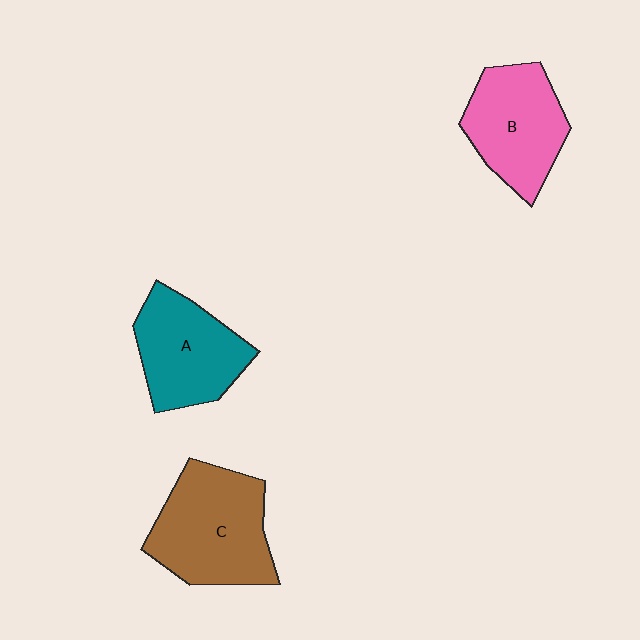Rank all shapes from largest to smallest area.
From largest to smallest: C (brown), B (pink), A (teal).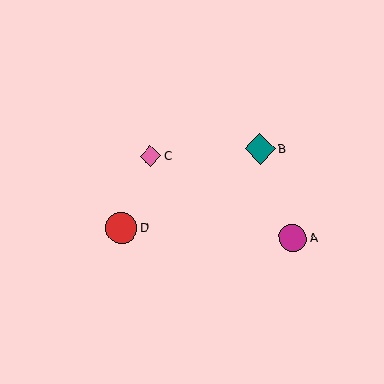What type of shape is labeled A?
Shape A is a magenta circle.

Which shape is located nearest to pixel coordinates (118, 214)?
The red circle (labeled D) at (122, 228) is nearest to that location.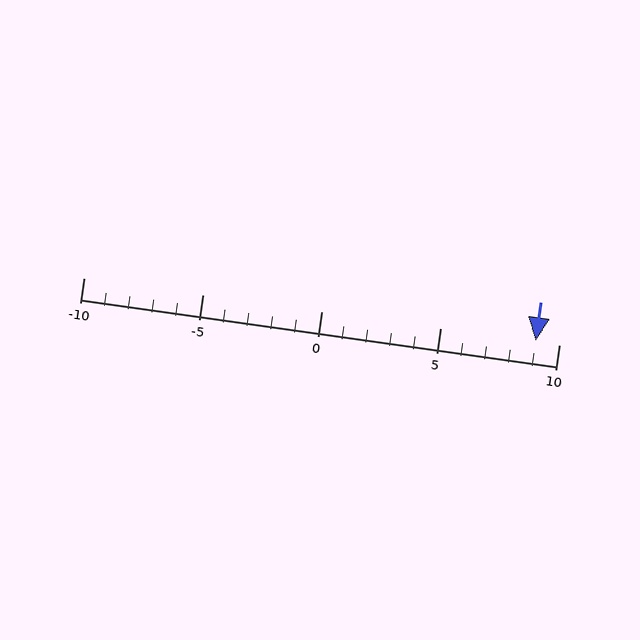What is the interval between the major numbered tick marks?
The major tick marks are spaced 5 units apart.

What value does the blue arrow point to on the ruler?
The blue arrow points to approximately 9.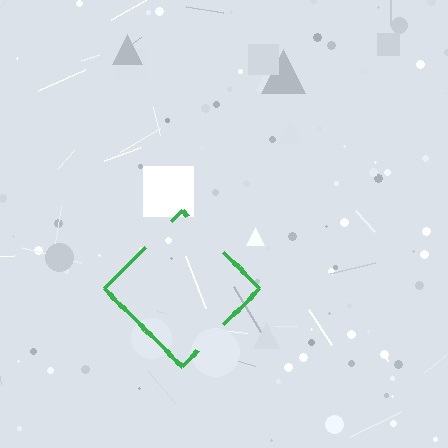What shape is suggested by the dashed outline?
The dashed outline suggests a diamond.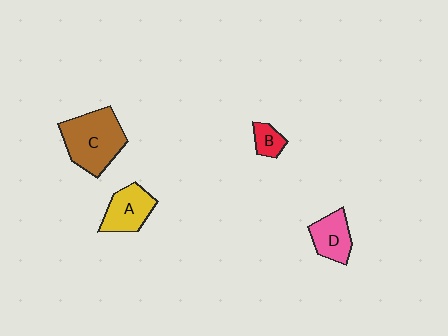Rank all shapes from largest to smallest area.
From largest to smallest: C (brown), A (yellow), D (pink), B (red).